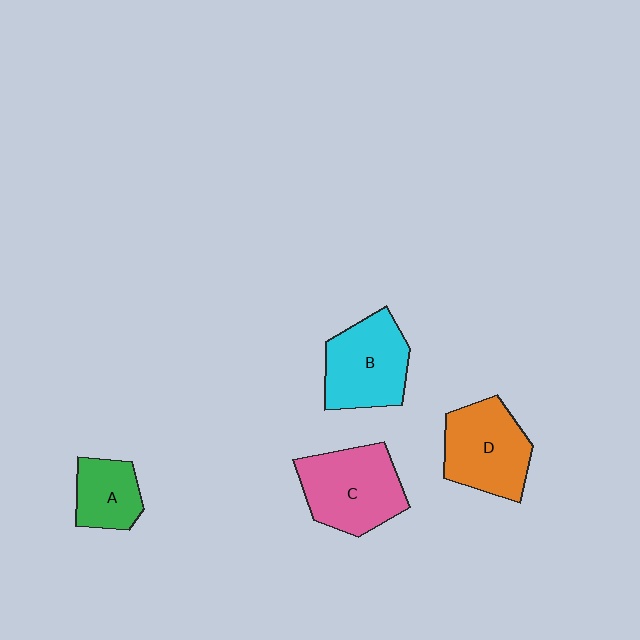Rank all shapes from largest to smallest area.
From largest to smallest: C (pink), D (orange), B (cyan), A (green).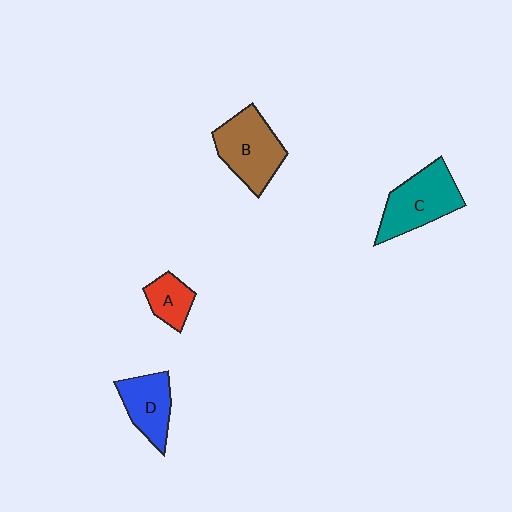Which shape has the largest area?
Shape C (teal).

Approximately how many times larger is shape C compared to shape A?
Approximately 2.1 times.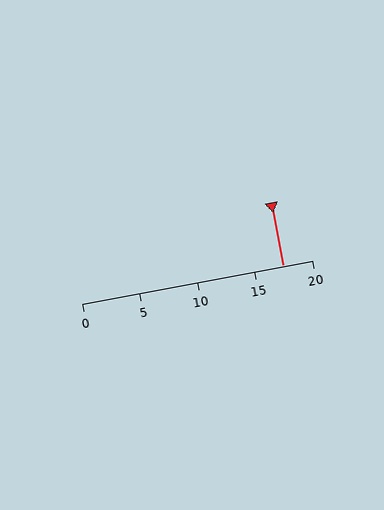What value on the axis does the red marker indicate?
The marker indicates approximately 17.5.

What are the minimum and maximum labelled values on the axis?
The axis runs from 0 to 20.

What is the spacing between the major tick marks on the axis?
The major ticks are spaced 5 apart.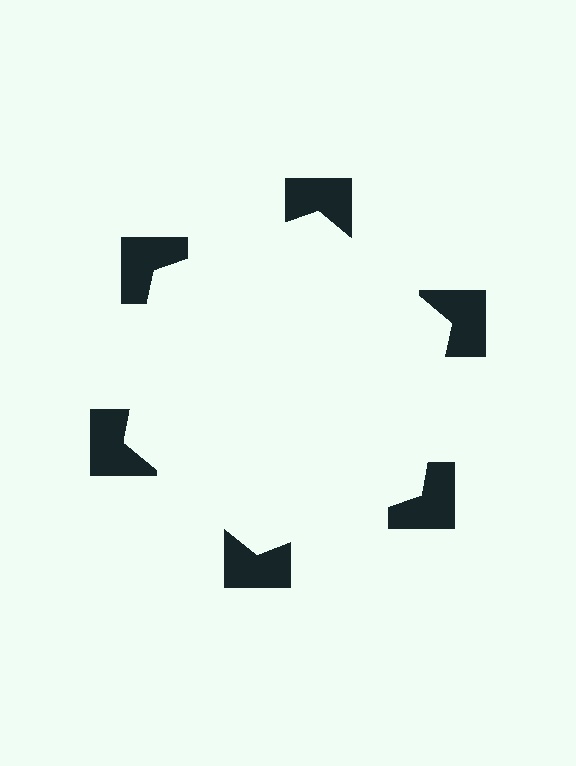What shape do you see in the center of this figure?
An illusory hexagon — its edges are inferred from the aligned wedge cuts in the notched squares, not physically drawn.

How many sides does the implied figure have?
6 sides.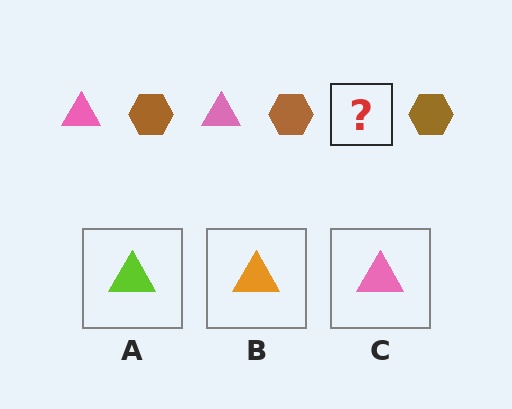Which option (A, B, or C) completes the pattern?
C.